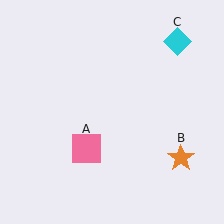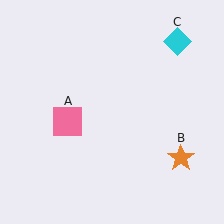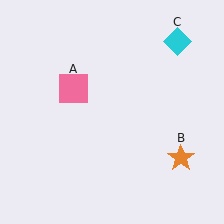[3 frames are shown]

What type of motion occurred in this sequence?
The pink square (object A) rotated clockwise around the center of the scene.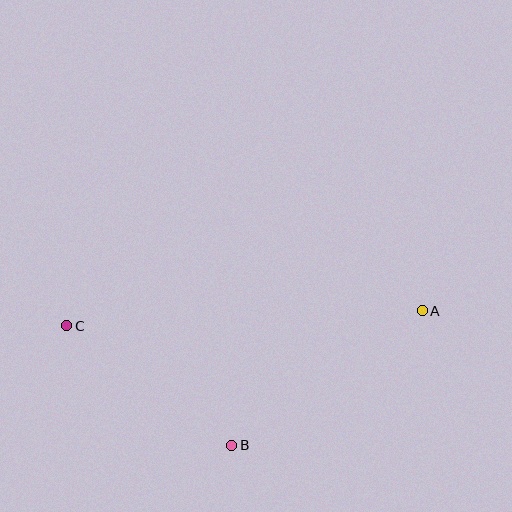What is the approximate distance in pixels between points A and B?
The distance between A and B is approximately 233 pixels.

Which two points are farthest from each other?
Points A and C are farthest from each other.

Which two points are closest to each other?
Points B and C are closest to each other.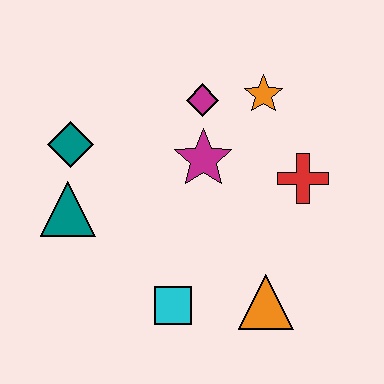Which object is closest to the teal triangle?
The teal diamond is closest to the teal triangle.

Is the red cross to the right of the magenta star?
Yes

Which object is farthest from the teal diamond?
The orange triangle is farthest from the teal diamond.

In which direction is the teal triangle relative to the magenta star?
The teal triangle is to the left of the magenta star.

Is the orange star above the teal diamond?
Yes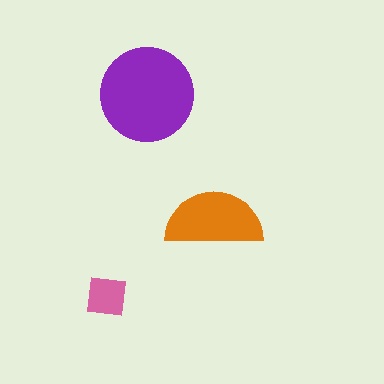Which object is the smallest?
The pink square.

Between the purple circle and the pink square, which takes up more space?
The purple circle.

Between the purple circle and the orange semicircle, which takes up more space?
The purple circle.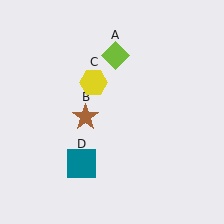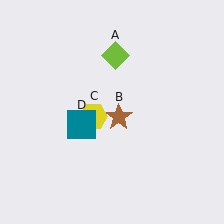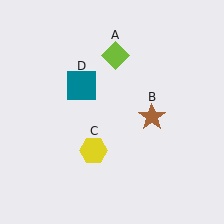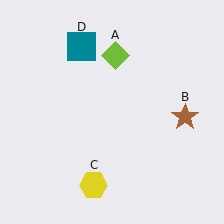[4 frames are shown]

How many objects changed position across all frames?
3 objects changed position: brown star (object B), yellow hexagon (object C), teal square (object D).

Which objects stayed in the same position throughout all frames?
Lime diamond (object A) remained stationary.